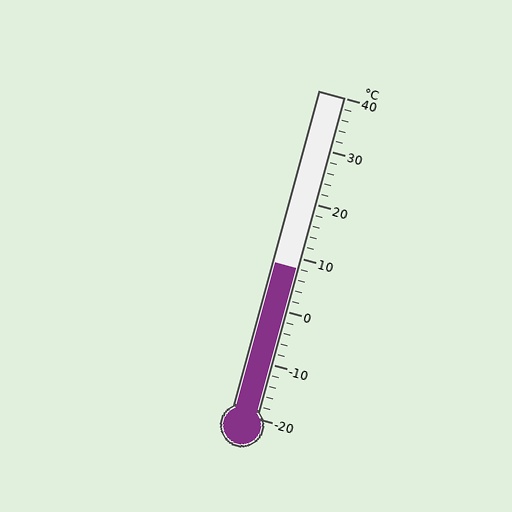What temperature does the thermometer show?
The thermometer shows approximately 8°C.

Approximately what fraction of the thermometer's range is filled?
The thermometer is filled to approximately 45% of its range.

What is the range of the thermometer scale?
The thermometer scale ranges from -20°C to 40°C.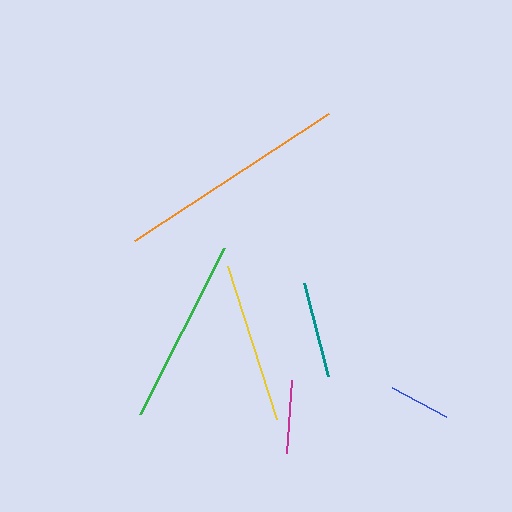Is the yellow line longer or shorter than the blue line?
The yellow line is longer than the blue line.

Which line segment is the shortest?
The blue line is the shortest at approximately 62 pixels.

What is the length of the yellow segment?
The yellow segment is approximately 161 pixels long.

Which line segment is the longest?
The orange line is the longest at approximately 232 pixels.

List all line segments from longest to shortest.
From longest to shortest: orange, green, yellow, teal, magenta, blue.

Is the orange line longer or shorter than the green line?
The orange line is longer than the green line.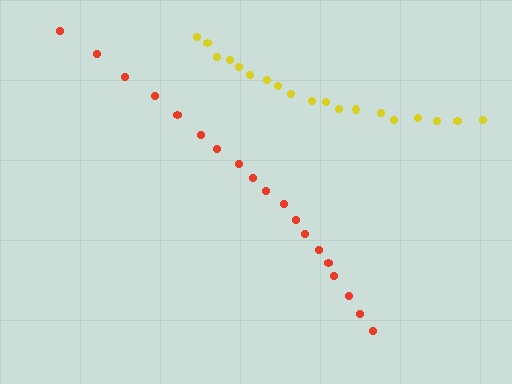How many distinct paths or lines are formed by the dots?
There are 2 distinct paths.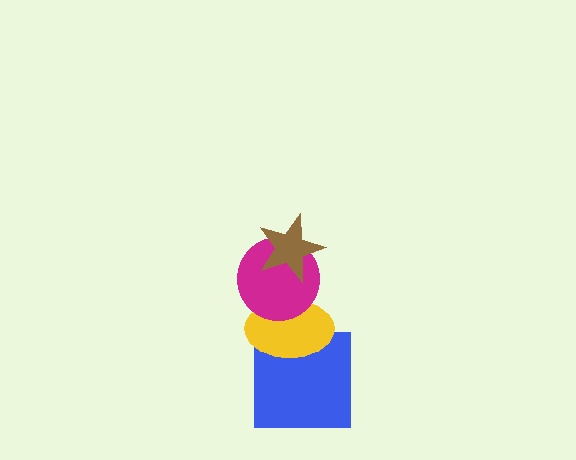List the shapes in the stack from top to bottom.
From top to bottom: the brown star, the magenta circle, the yellow ellipse, the blue square.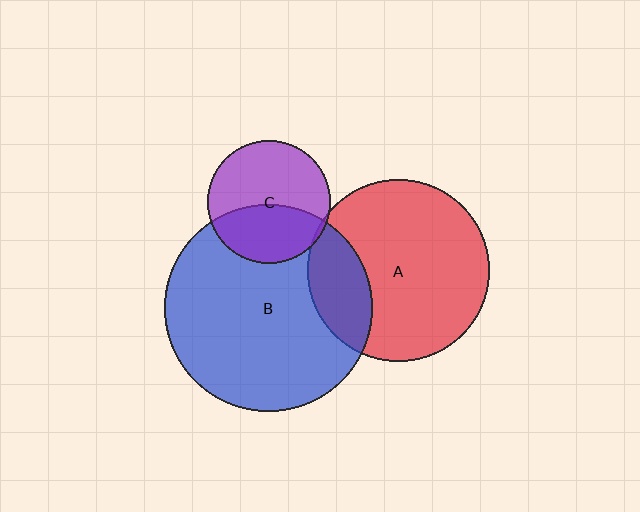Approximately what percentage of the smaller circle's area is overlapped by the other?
Approximately 20%.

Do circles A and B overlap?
Yes.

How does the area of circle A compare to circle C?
Approximately 2.2 times.